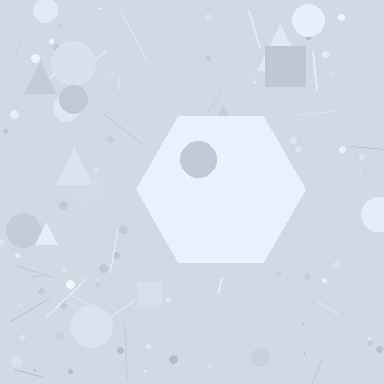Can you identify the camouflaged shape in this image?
The camouflaged shape is a hexagon.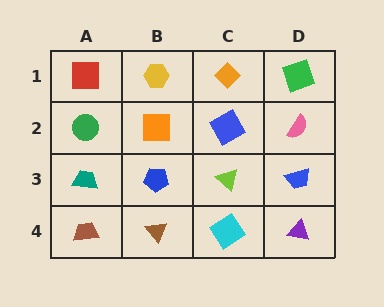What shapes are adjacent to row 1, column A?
A green circle (row 2, column A), a yellow hexagon (row 1, column B).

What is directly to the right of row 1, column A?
A yellow hexagon.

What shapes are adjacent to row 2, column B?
A yellow hexagon (row 1, column B), a blue pentagon (row 3, column B), a green circle (row 2, column A), a blue diamond (row 2, column C).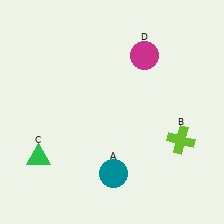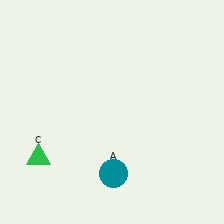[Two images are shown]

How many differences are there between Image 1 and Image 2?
There are 2 differences between the two images.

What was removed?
The magenta circle (D), the lime cross (B) were removed in Image 2.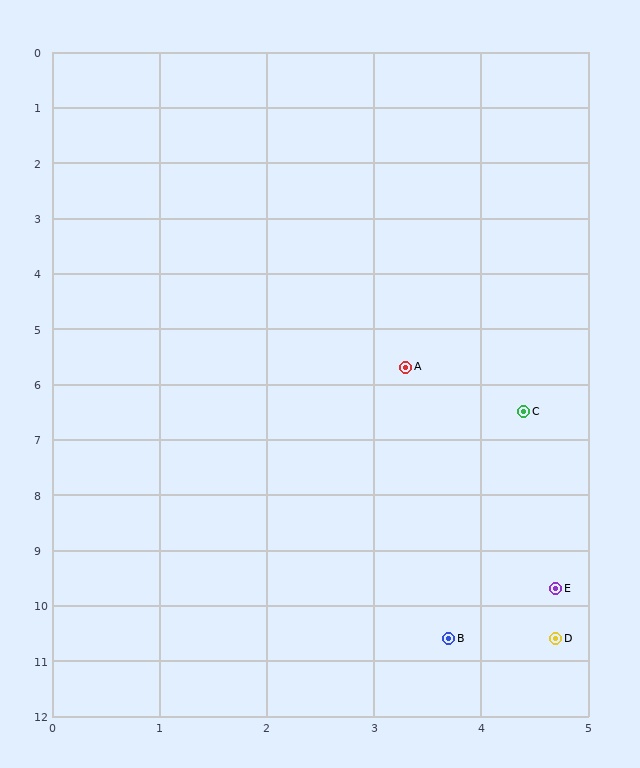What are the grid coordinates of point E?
Point E is at approximately (4.7, 9.7).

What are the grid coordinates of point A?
Point A is at approximately (3.3, 5.7).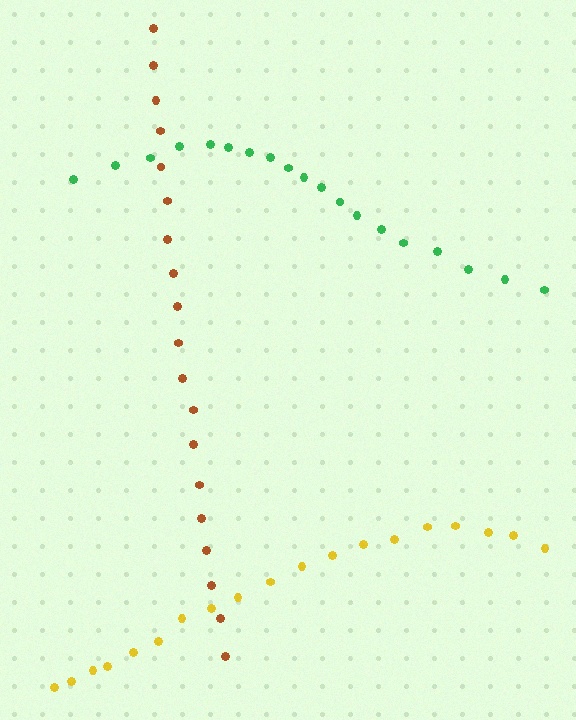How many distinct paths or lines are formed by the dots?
There are 3 distinct paths.